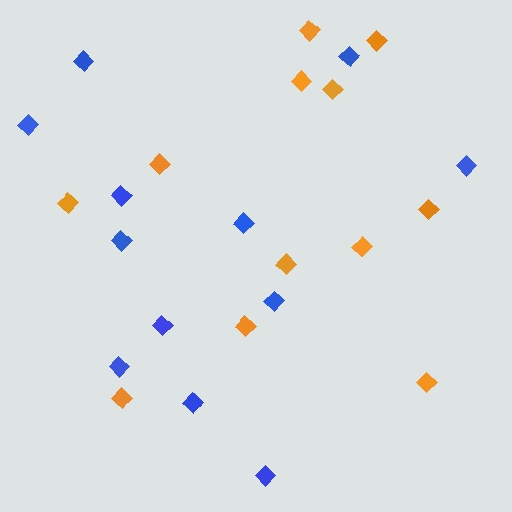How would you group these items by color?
There are 2 groups: one group of blue diamonds (12) and one group of orange diamonds (12).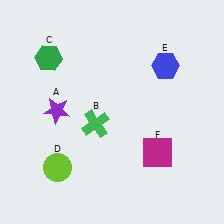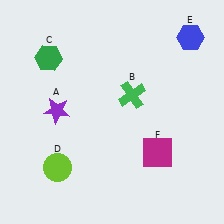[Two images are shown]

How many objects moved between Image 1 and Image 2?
2 objects moved between the two images.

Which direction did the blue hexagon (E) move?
The blue hexagon (E) moved up.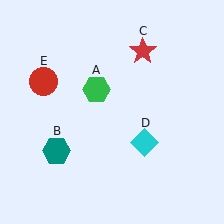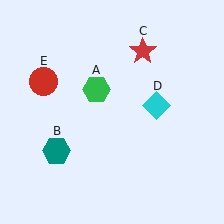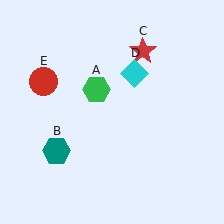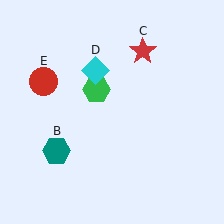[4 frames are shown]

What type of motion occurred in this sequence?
The cyan diamond (object D) rotated counterclockwise around the center of the scene.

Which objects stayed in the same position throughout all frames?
Green hexagon (object A) and teal hexagon (object B) and red star (object C) and red circle (object E) remained stationary.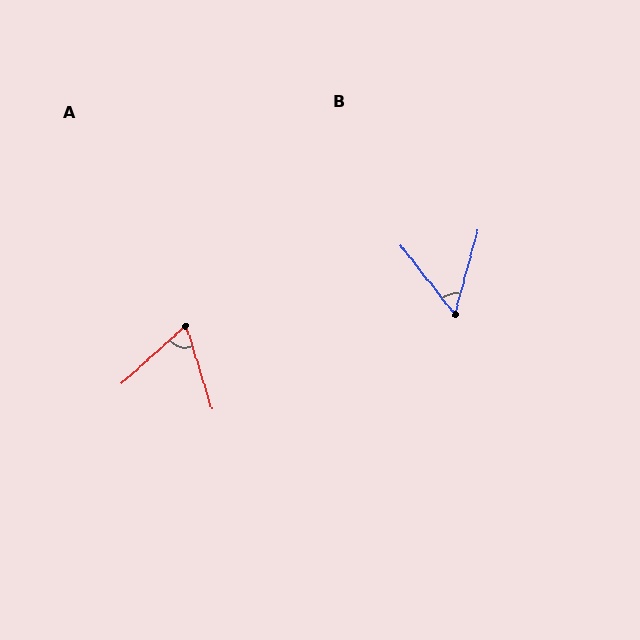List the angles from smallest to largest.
B (53°), A (65°).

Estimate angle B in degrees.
Approximately 53 degrees.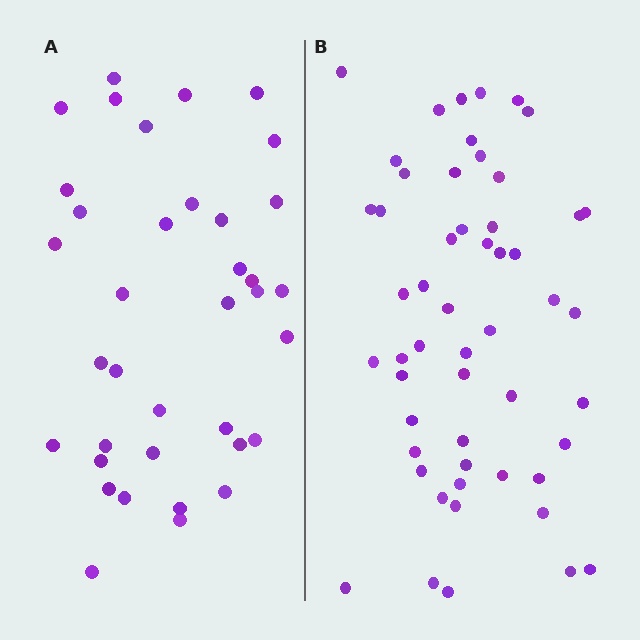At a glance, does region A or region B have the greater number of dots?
Region B (the right region) has more dots.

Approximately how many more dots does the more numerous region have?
Region B has approximately 15 more dots than region A.